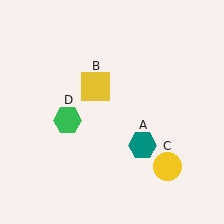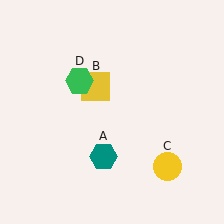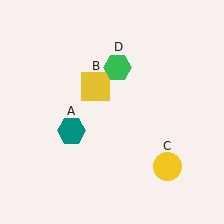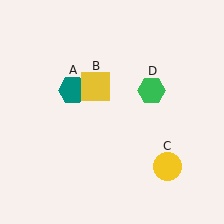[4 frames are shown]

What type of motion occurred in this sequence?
The teal hexagon (object A), green hexagon (object D) rotated clockwise around the center of the scene.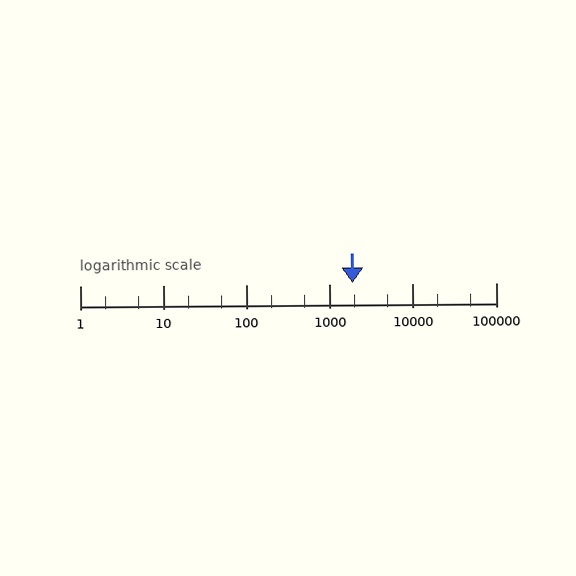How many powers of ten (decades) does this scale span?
The scale spans 5 decades, from 1 to 100000.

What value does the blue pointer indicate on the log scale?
The pointer indicates approximately 1900.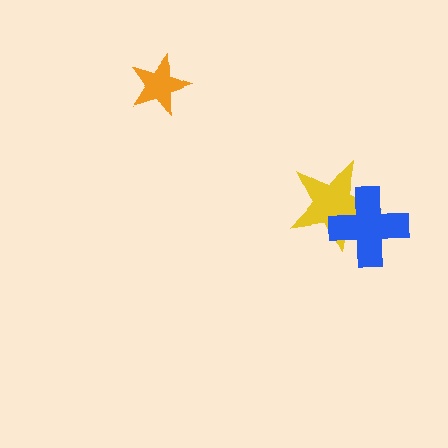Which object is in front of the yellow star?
The blue cross is in front of the yellow star.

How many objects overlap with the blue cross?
1 object overlaps with the blue cross.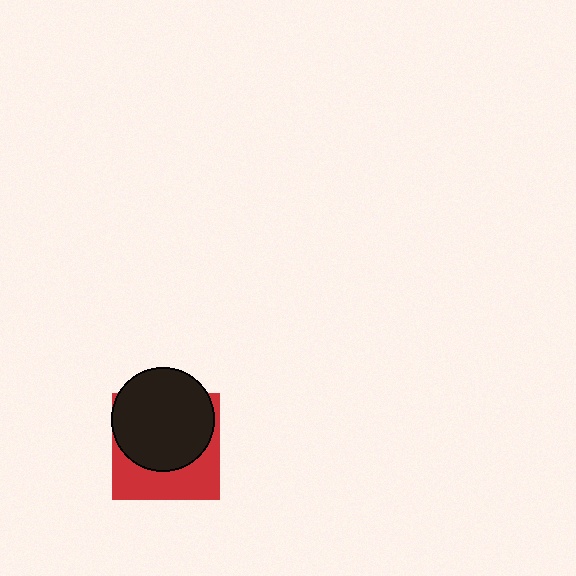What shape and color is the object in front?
The object in front is a black circle.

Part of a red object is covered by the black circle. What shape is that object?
It is a square.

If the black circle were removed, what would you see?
You would see the complete red square.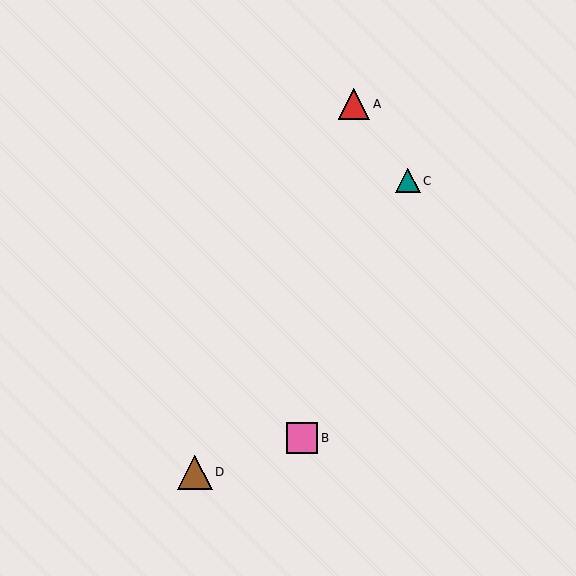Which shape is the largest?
The brown triangle (labeled D) is the largest.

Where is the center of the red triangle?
The center of the red triangle is at (354, 104).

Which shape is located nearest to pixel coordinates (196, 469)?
The brown triangle (labeled D) at (195, 472) is nearest to that location.